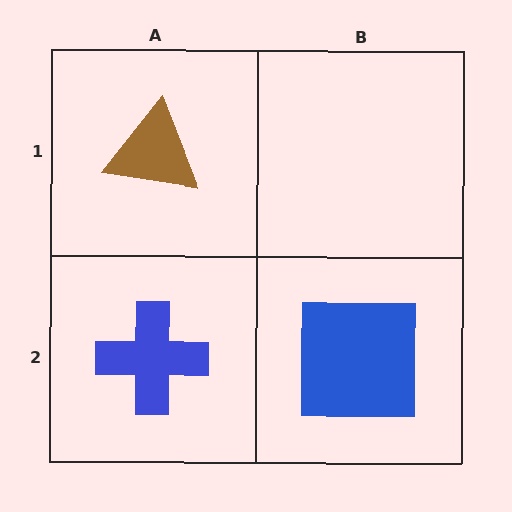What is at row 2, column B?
A blue square.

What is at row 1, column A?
A brown triangle.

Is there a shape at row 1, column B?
No, that cell is empty.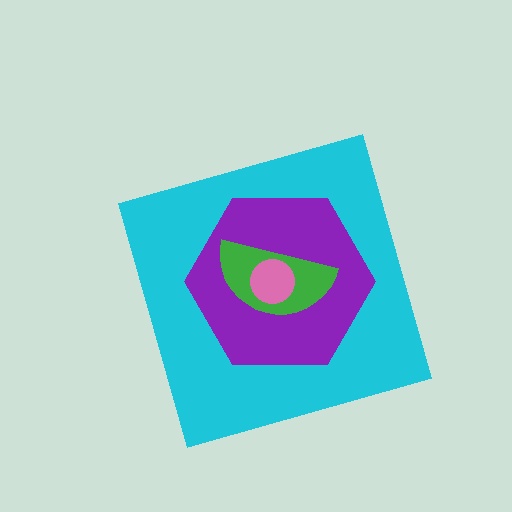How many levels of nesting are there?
4.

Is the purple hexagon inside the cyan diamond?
Yes.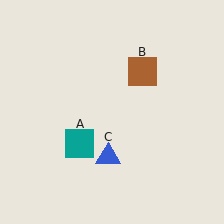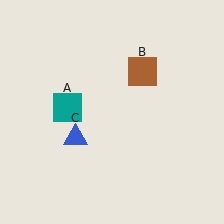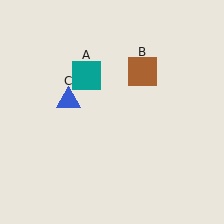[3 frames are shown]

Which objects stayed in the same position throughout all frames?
Brown square (object B) remained stationary.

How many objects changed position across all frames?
2 objects changed position: teal square (object A), blue triangle (object C).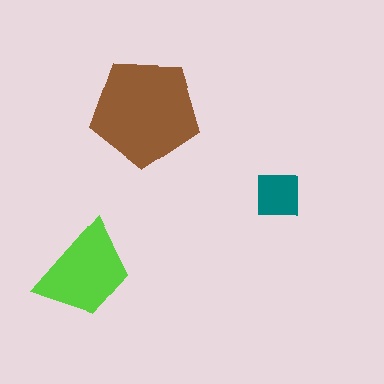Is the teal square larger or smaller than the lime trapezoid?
Smaller.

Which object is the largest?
The brown pentagon.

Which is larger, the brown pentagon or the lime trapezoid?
The brown pentagon.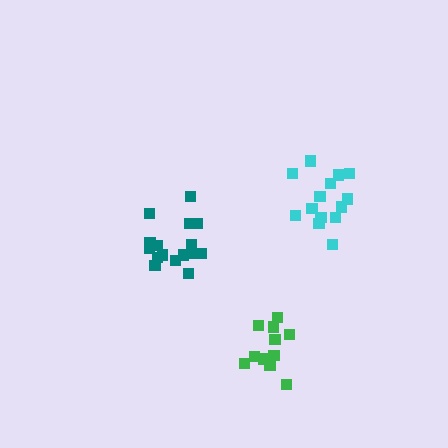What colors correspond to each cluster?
The clusters are colored: teal, cyan, green.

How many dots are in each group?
Group 1: 16 dots, Group 2: 14 dots, Group 3: 11 dots (41 total).